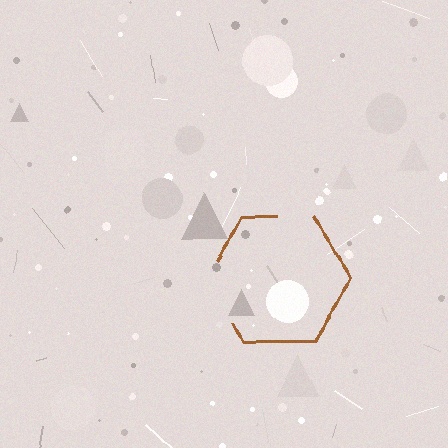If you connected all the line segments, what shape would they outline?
They would outline a hexagon.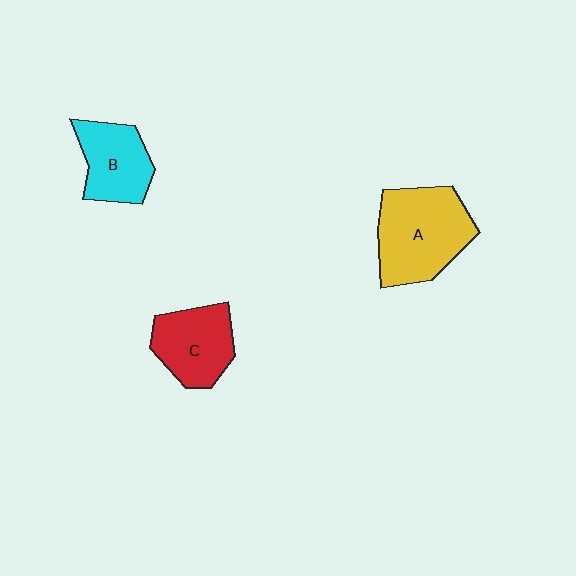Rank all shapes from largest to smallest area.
From largest to smallest: A (yellow), C (red), B (cyan).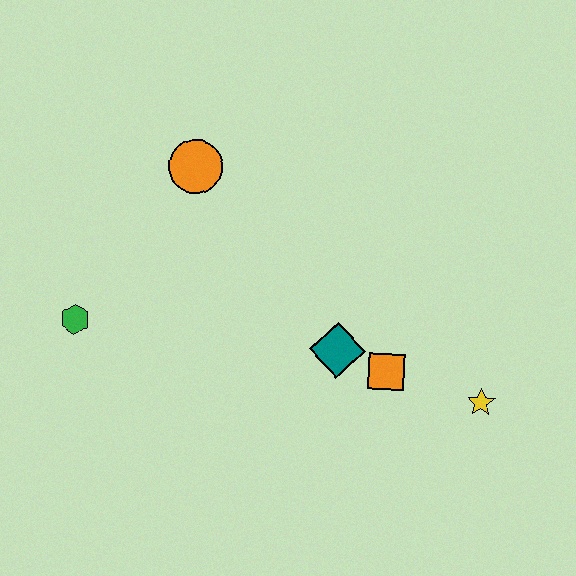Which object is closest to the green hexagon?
The orange circle is closest to the green hexagon.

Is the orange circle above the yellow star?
Yes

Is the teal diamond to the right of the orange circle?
Yes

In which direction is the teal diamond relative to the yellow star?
The teal diamond is to the left of the yellow star.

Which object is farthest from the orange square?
The green hexagon is farthest from the orange square.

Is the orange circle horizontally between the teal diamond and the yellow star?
No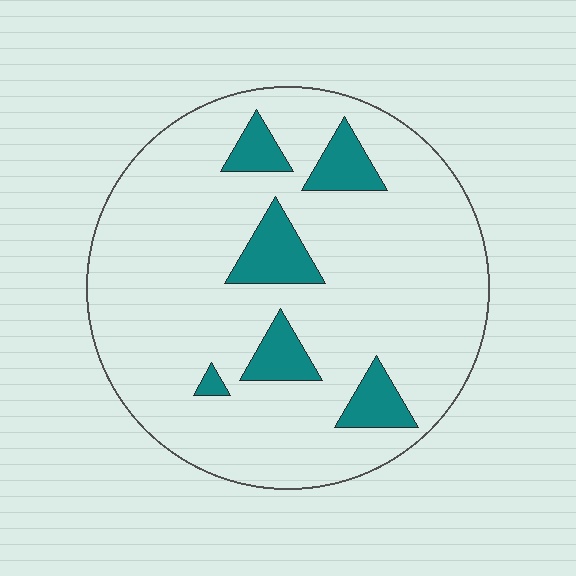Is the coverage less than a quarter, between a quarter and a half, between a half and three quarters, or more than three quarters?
Less than a quarter.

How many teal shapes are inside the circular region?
6.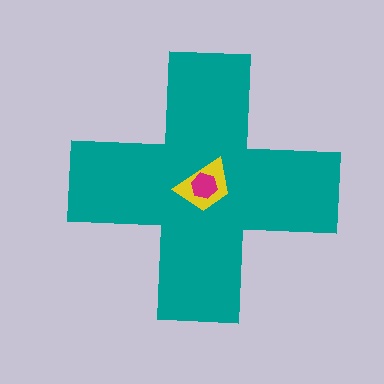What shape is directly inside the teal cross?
The yellow trapezoid.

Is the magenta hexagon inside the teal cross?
Yes.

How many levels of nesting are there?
3.